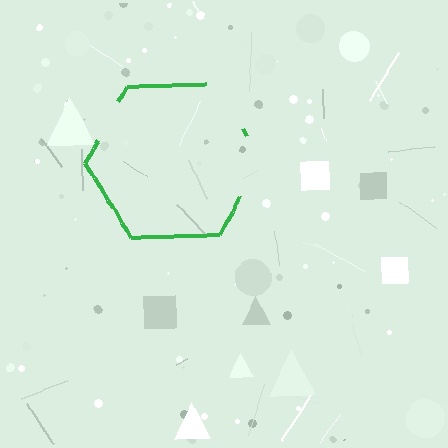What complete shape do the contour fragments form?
The contour fragments form a hexagon.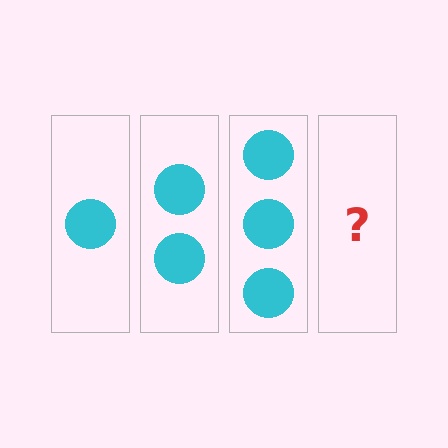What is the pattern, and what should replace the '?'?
The pattern is that each step adds one more circle. The '?' should be 4 circles.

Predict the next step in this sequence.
The next step is 4 circles.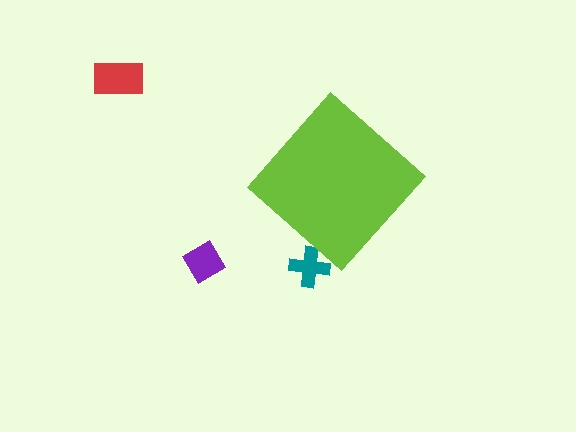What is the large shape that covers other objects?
A lime diamond.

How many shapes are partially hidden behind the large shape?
1 shape is partially hidden.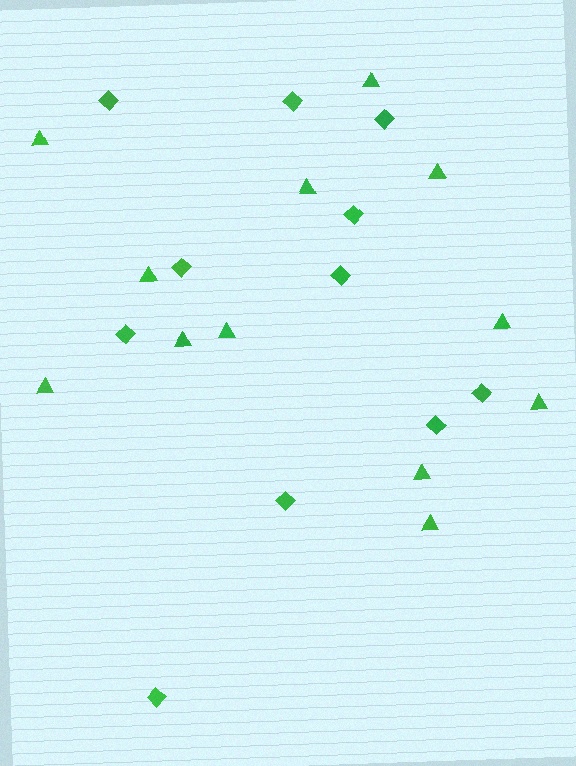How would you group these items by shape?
There are 2 groups: one group of diamonds (11) and one group of triangles (12).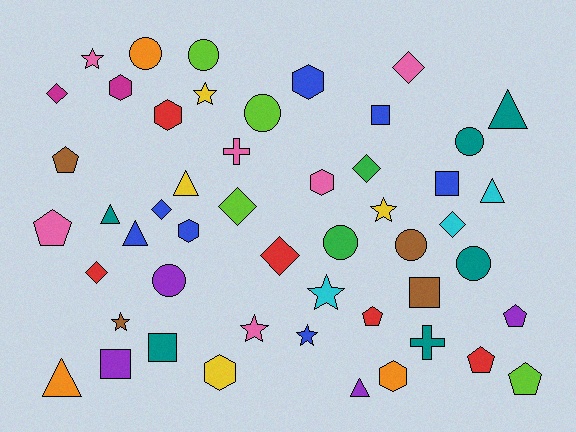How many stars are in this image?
There are 7 stars.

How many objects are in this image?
There are 50 objects.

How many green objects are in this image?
There are 2 green objects.